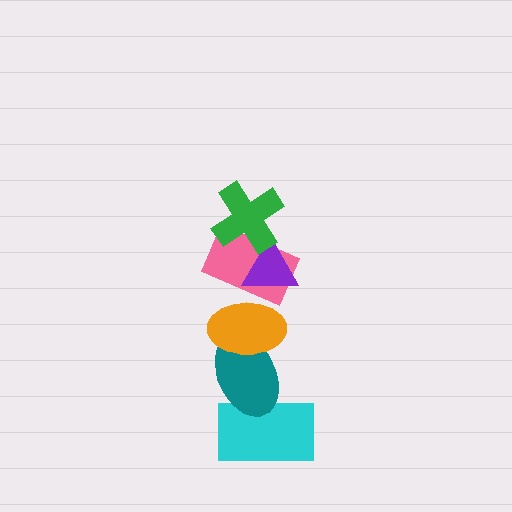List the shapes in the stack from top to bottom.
From top to bottom: the green cross, the purple triangle, the pink rectangle, the orange ellipse, the teal ellipse, the cyan rectangle.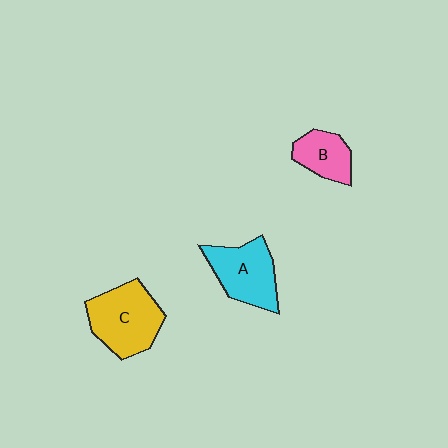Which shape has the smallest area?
Shape B (pink).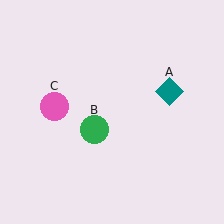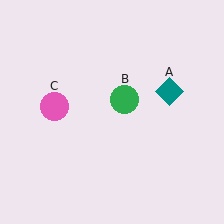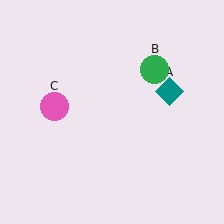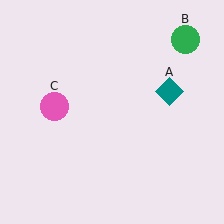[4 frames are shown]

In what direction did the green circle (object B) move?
The green circle (object B) moved up and to the right.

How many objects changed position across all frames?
1 object changed position: green circle (object B).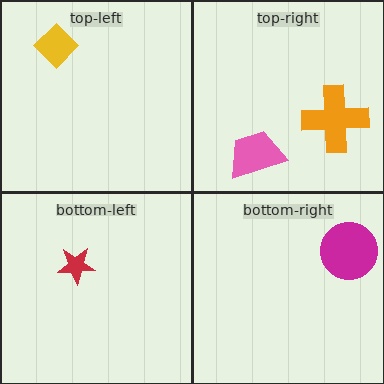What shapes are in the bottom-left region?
The red star.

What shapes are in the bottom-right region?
The magenta circle.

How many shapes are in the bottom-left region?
1.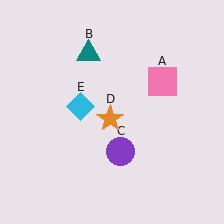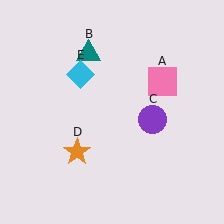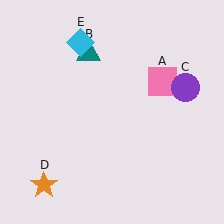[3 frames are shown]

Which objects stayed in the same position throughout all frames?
Pink square (object A) and teal triangle (object B) remained stationary.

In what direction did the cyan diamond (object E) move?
The cyan diamond (object E) moved up.